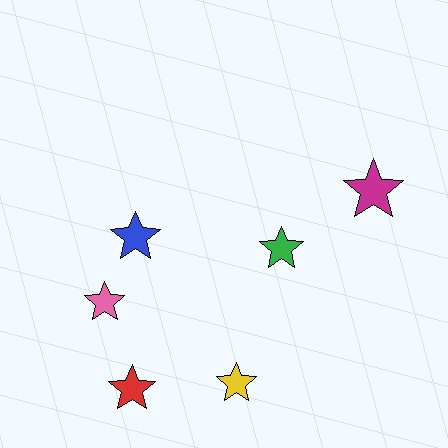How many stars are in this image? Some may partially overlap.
There are 6 stars.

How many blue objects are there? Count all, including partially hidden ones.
There is 1 blue object.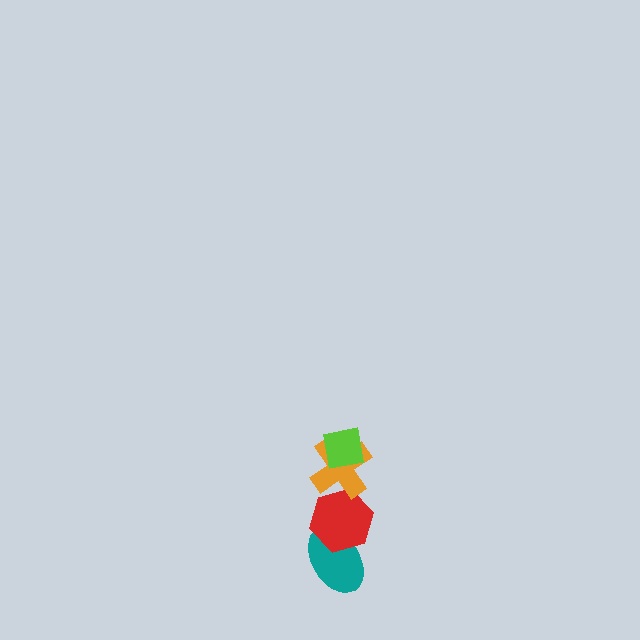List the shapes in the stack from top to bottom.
From top to bottom: the lime square, the orange cross, the red hexagon, the teal ellipse.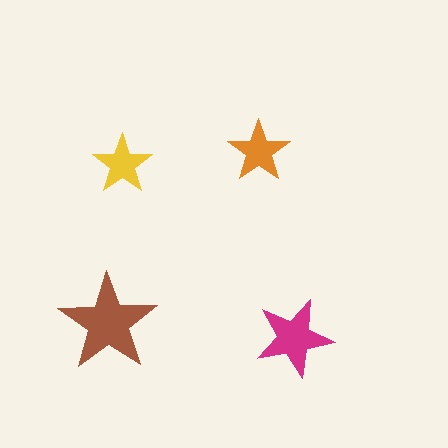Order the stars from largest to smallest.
the brown one, the magenta one, the orange one, the yellow one.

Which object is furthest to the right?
The magenta star is rightmost.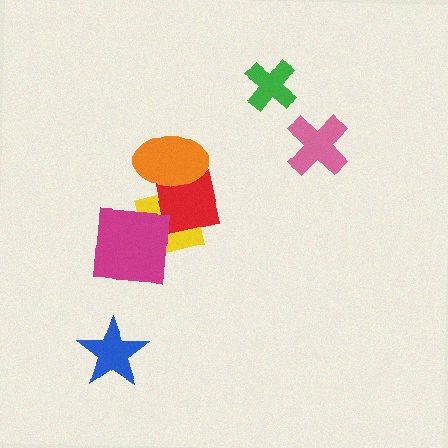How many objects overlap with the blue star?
0 objects overlap with the blue star.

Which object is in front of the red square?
The orange ellipse is in front of the red square.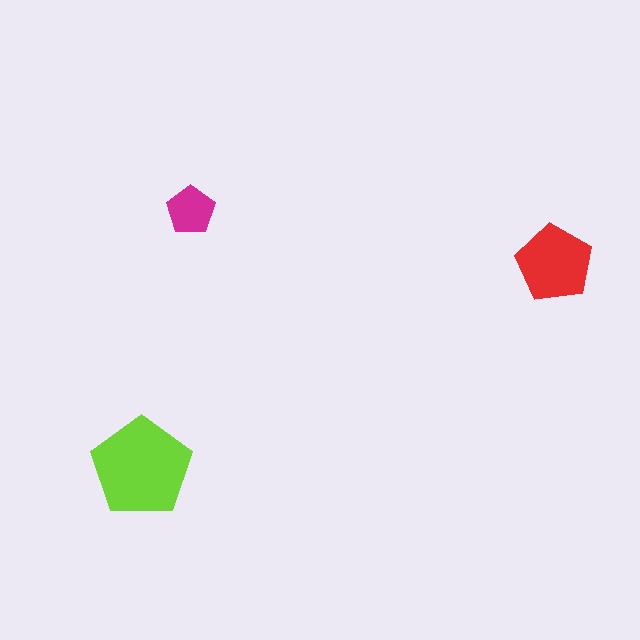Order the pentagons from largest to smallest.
the lime one, the red one, the magenta one.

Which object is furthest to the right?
The red pentagon is rightmost.